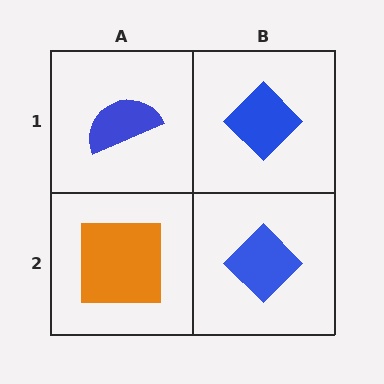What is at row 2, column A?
An orange square.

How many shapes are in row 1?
2 shapes.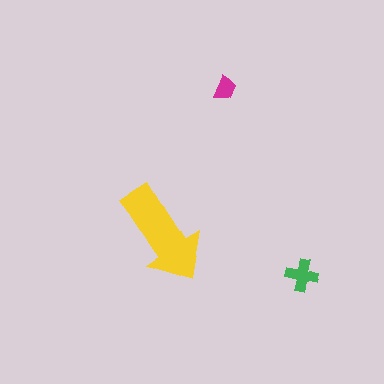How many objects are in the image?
There are 3 objects in the image.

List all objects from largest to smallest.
The yellow arrow, the green cross, the magenta trapezoid.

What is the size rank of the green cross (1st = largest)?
2nd.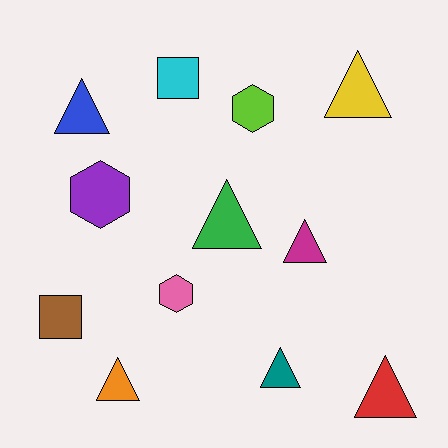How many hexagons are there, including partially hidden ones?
There are 3 hexagons.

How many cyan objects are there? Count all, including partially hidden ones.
There is 1 cyan object.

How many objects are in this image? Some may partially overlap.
There are 12 objects.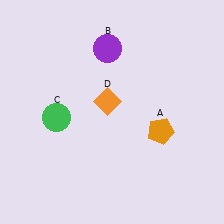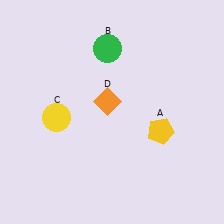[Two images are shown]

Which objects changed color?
A changed from orange to yellow. B changed from purple to green. C changed from green to yellow.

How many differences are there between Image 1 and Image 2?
There are 3 differences between the two images.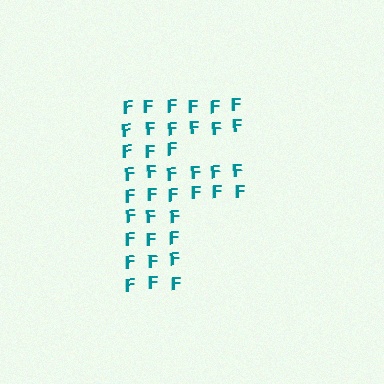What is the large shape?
The large shape is the letter F.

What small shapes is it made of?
It is made of small letter F's.